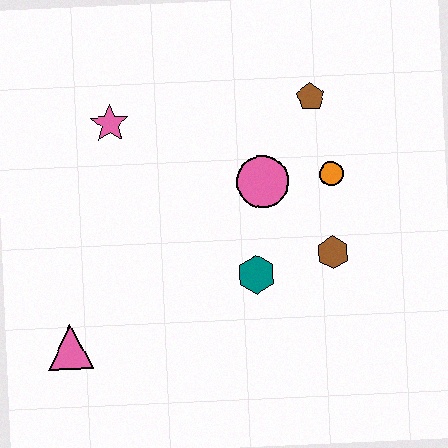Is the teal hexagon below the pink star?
Yes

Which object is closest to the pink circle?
The orange circle is closest to the pink circle.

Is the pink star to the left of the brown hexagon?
Yes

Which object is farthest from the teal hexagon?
The pink star is farthest from the teal hexagon.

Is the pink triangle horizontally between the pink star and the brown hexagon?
No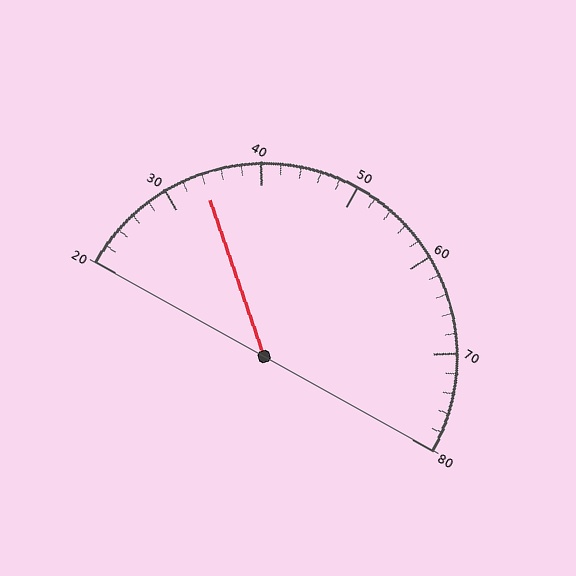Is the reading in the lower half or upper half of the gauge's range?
The reading is in the lower half of the range (20 to 80).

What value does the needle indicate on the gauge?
The needle indicates approximately 34.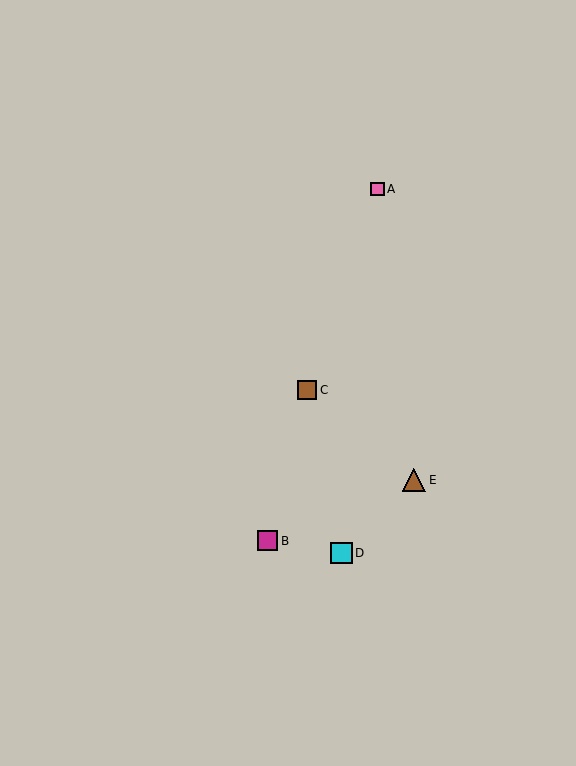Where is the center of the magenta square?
The center of the magenta square is at (268, 541).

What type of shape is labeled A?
Shape A is a pink square.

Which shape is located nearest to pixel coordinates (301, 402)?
The brown square (labeled C) at (307, 390) is nearest to that location.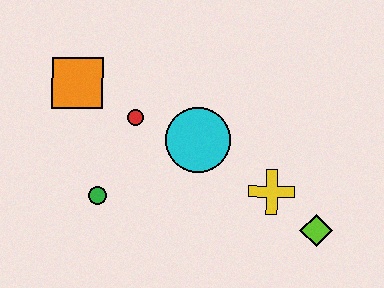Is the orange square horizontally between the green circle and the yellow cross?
No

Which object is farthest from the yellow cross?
The orange square is farthest from the yellow cross.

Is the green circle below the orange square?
Yes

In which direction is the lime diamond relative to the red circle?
The lime diamond is to the right of the red circle.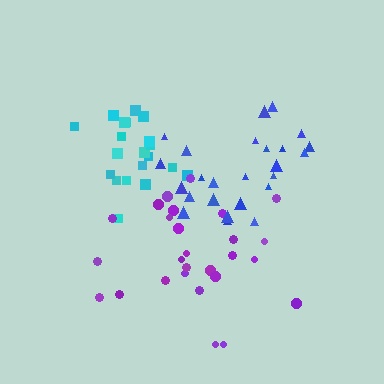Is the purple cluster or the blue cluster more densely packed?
Blue.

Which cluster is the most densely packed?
Cyan.